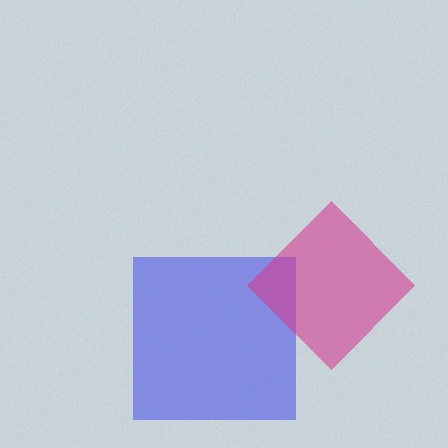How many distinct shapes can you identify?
There are 2 distinct shapes: a blue square, a magenta diamond.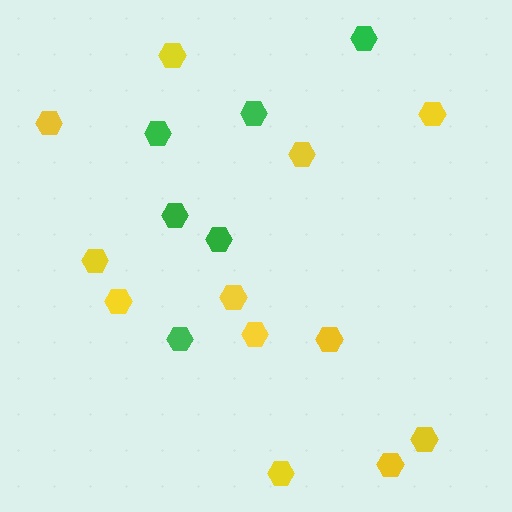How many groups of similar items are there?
There are 2 groups: one group of green hexagons (6) and one group of yellow hexagons (12).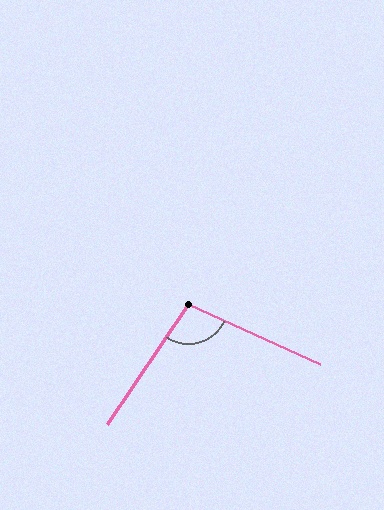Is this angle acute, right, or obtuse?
It is obtuse.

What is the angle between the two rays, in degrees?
Approximately 99 degrees.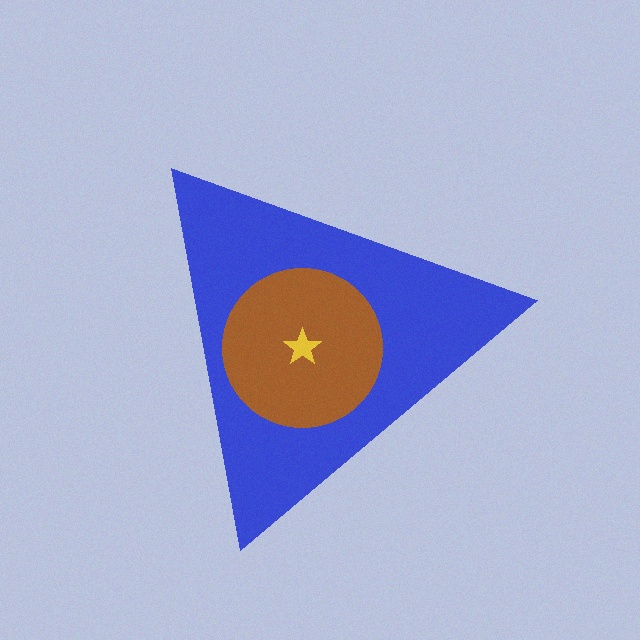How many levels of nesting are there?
3.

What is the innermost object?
The yellow star.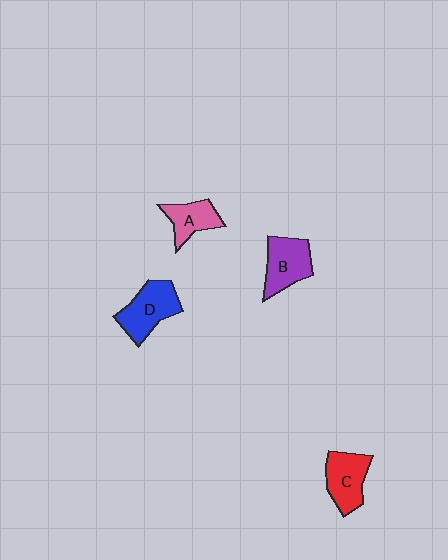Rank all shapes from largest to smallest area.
From largest to smallest: D (blue), B (purple), C (red), A (pink).